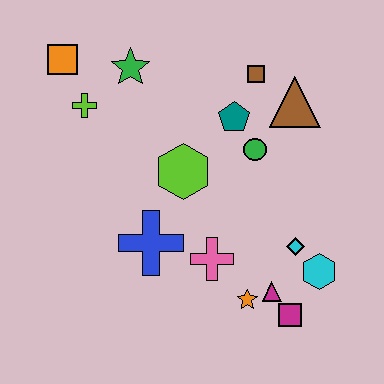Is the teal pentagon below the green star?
Yes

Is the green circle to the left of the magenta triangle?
Yes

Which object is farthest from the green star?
The magenta square is farthest from the green star.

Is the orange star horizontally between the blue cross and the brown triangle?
Yes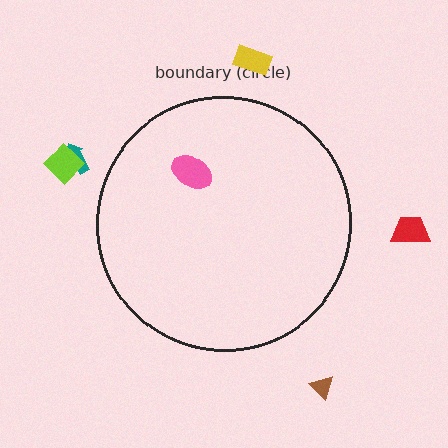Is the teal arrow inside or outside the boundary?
Outside.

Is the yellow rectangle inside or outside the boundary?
Outside.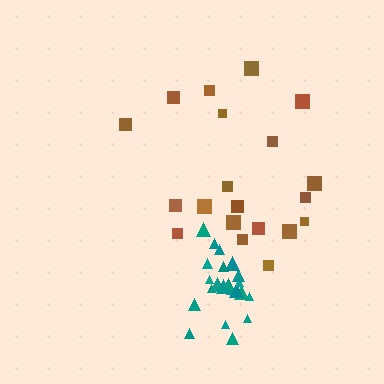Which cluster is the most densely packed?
Teal.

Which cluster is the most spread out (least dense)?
Brown.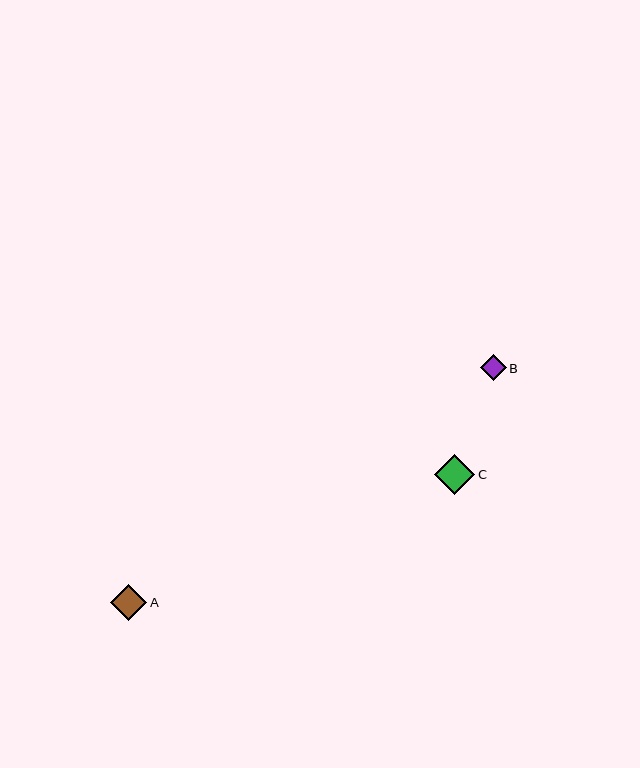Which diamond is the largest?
Diamond C is the largest with a size of approximately 40 pixels.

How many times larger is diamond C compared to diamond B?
Diamond C is approximately 1.5 times the size of diamond B.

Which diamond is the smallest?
Diamond B is the smallest with a size of approximately 26 pixels.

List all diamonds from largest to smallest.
From largest to smallest: C, A, B.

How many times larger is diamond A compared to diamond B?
Diamond A is approximately 1.4 times the size of diamond B.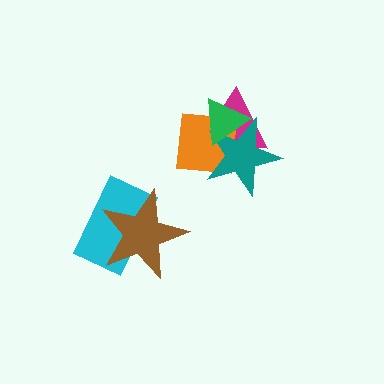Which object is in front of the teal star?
The green triangle is in front of the teal star.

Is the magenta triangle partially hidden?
Yes, it is partially covered by another shape.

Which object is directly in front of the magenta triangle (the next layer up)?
The orange square is directly in front of the magenta triangle.